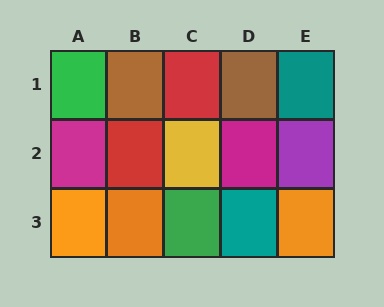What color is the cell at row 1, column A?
Green.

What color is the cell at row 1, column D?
Brown.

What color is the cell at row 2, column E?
Purple.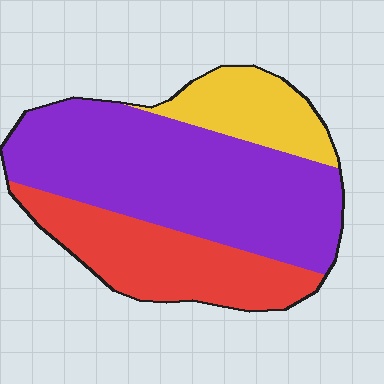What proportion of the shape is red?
Red takes up between a sixth and a third of the shape.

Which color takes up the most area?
Purple, at roughly 55%.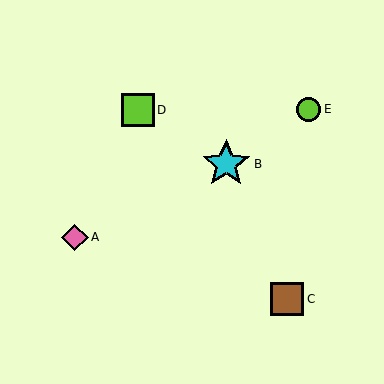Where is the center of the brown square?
The center of the brown square is at (287, 299).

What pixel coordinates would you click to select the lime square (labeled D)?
Click at (138, 110) to select the lime square D.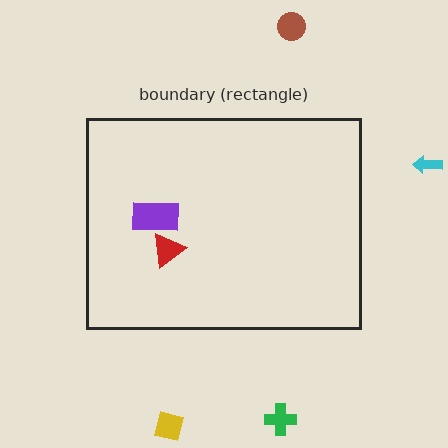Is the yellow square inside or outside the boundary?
Outside.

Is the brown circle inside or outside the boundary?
Outside.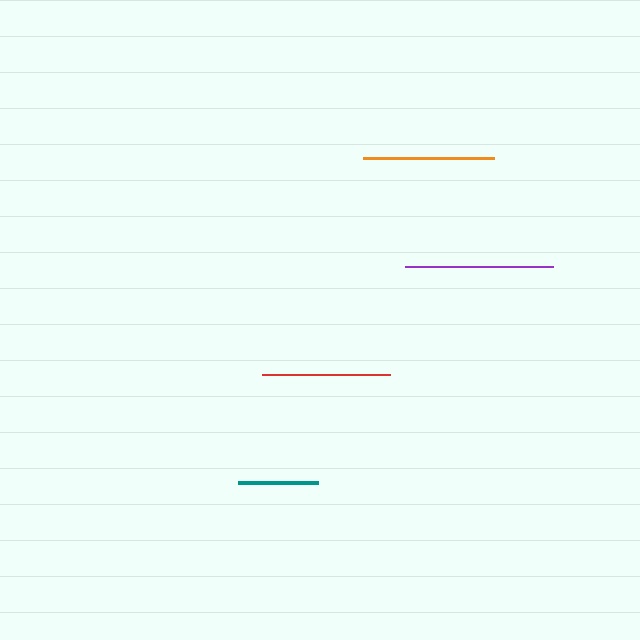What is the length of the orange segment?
The orange segment is approximately 130 pixels long.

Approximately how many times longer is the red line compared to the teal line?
The red line is approximately 1.6 times the length of the teal line.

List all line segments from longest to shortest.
From longest to shortest: purple, orange, red, teal.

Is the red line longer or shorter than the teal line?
The red line is longer than the teal line.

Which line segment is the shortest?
The teal line is the shortest at approximately 80 pixels.